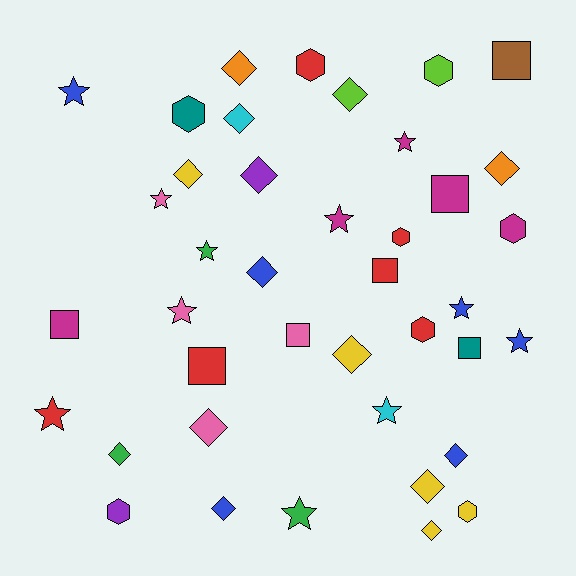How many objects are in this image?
There are 40 objects.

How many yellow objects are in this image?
There are 5 yellow objects.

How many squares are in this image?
There are 7 squares.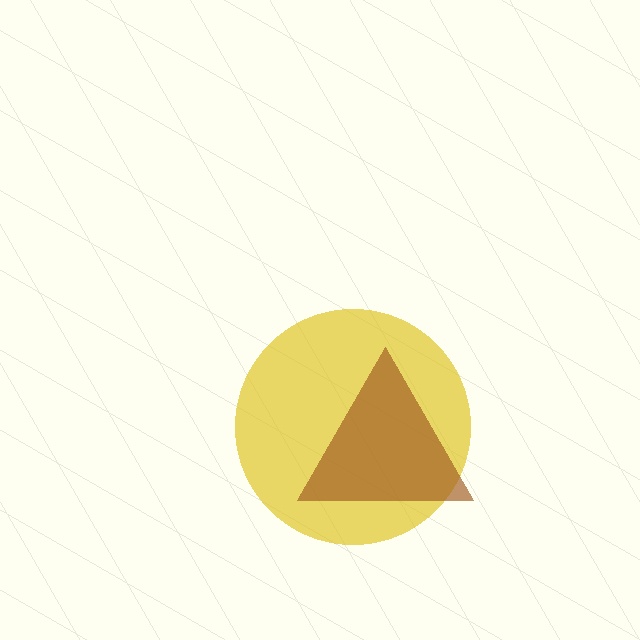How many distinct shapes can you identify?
There are 2 distinct shapes: a yellow circle, a brown triangle.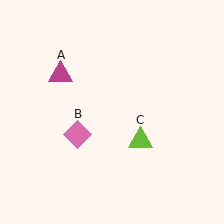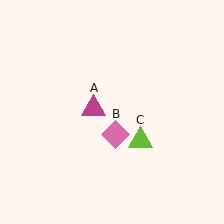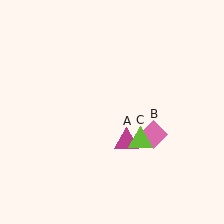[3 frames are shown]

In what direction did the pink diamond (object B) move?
The pink diamond (object B) moved right.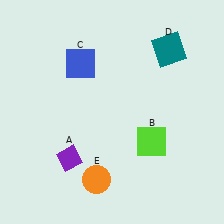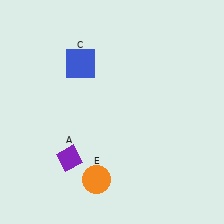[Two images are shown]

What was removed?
The teal square (D), the lime square (B) were removed in Image 2.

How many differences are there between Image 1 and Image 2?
There are 2 differences between the two images.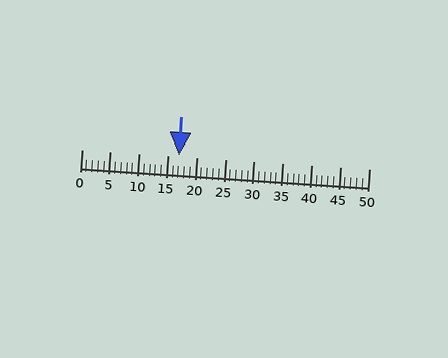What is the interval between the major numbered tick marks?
The major tick marks are spaced 5 units apart.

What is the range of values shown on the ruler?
The ruler shows values from 0 to 50.